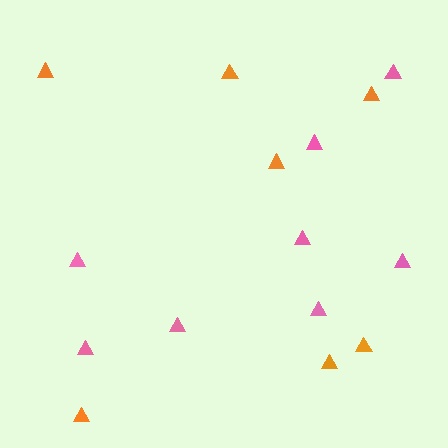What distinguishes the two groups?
There are 2 groups: one group of pink triangles (8) and one group of orange triangles (7).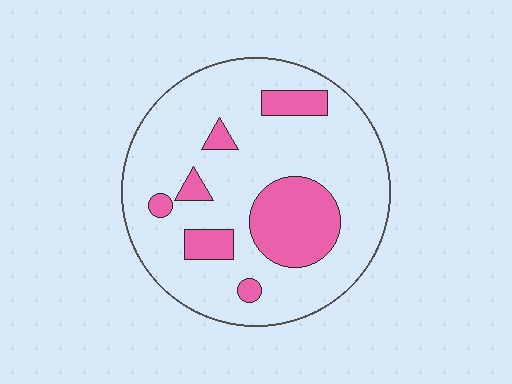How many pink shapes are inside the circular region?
7.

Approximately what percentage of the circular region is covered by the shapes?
Approximately 20%.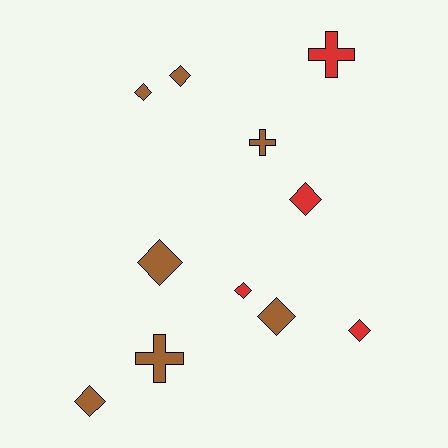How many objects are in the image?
There are 11 objects.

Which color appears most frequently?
Brown, with 7 objects.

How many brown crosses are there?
There are 2 brown crosses.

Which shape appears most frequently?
Diamond, with 8 objects.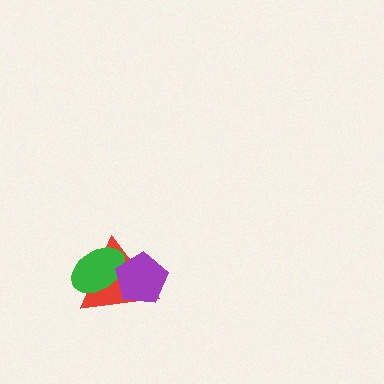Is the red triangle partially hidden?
Yes, it is partially covered by another shape.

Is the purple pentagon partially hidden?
No, no other shape covers it.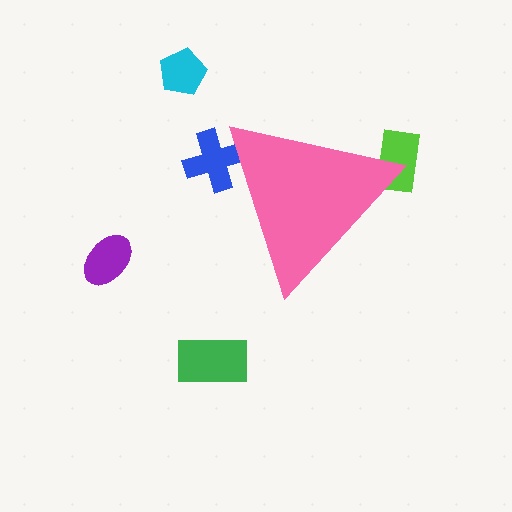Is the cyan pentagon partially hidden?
No, the cyan pentagon is fully visible.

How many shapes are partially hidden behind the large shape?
2 shapes are partially hidden.